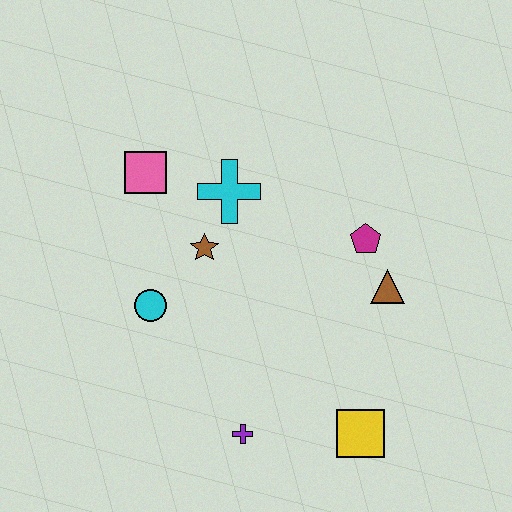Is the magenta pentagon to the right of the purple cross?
Yes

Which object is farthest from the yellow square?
The pink square is farthest from the yellow square.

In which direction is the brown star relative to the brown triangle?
The brown star is to the left of the brown triangle.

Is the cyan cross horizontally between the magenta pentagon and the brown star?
Yes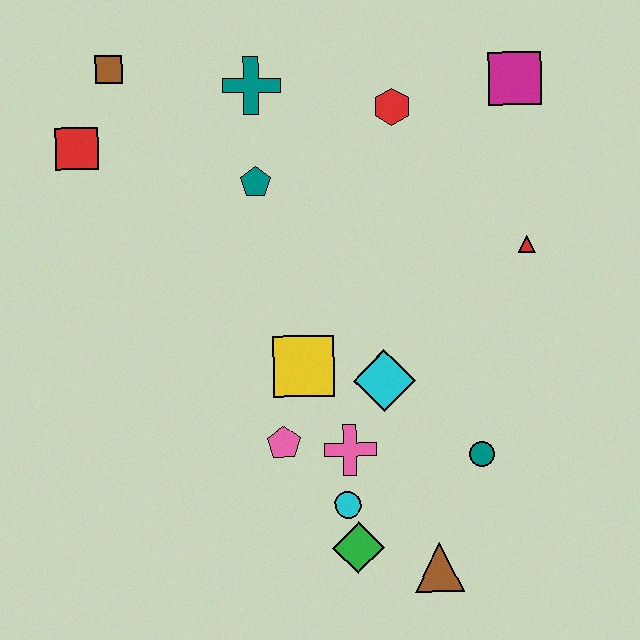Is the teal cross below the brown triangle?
No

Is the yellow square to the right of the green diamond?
No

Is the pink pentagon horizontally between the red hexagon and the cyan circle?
No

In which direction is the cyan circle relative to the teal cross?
The cyan circle is below the teal cross.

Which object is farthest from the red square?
The brown triangle is farthest from the red square.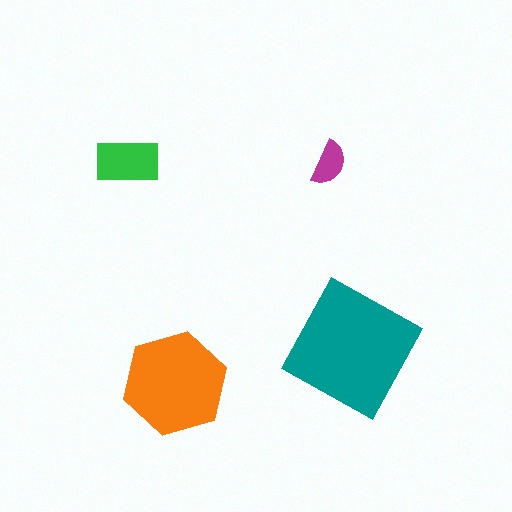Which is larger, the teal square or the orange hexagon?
The teal square.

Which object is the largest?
The teal square.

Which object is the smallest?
The magenta semicircle.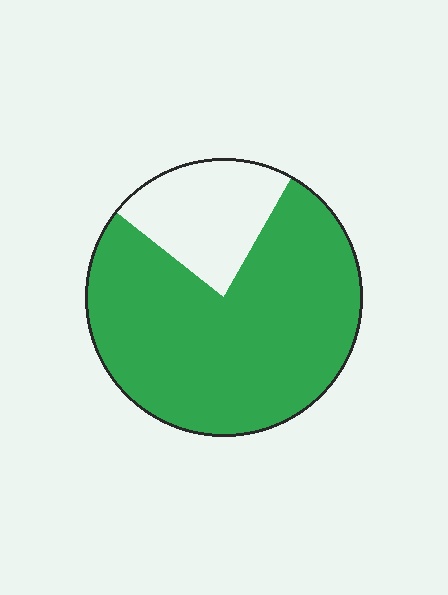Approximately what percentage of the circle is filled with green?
Approximately 80%.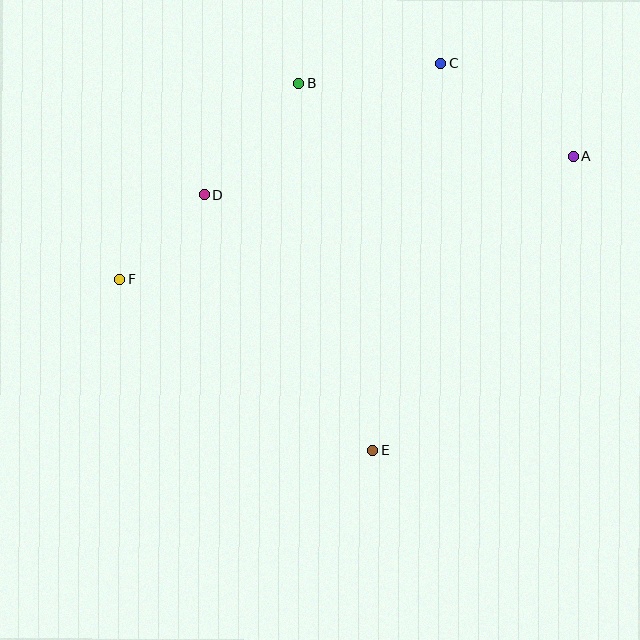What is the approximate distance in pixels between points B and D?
The distance between B and D is approximately 146 pixels.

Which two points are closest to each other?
Points D and F are closest to each other.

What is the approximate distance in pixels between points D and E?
The distance between D and E is approximately 306 pixels.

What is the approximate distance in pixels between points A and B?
The distance between A and B is approximately 285 pixels.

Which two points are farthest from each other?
Points A and F are farthest from each other.